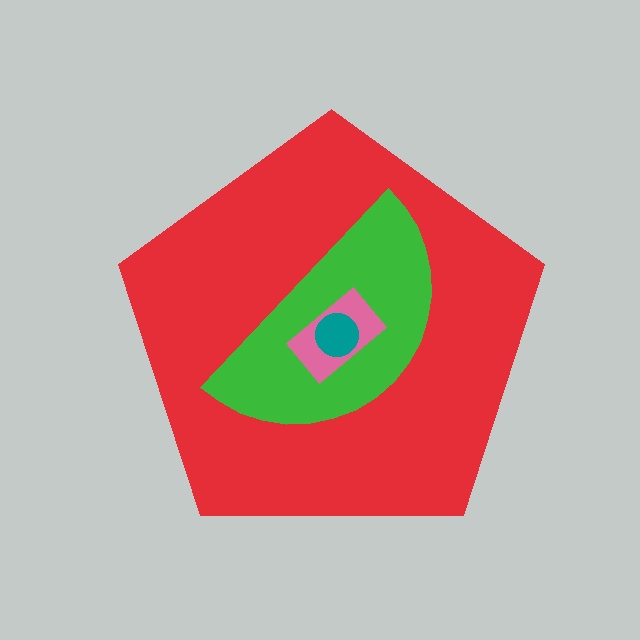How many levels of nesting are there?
4.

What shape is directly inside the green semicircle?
The pink rectangle.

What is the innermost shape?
The teal circle.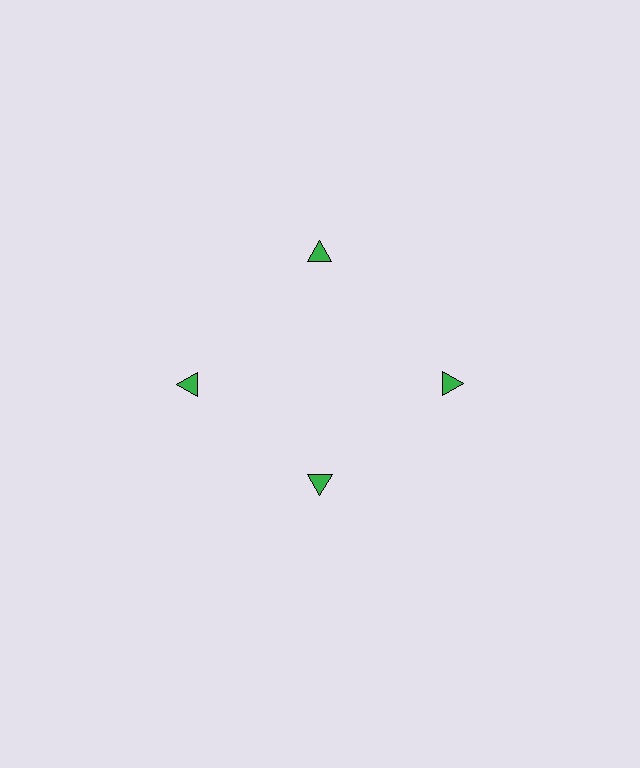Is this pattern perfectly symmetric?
No. The 4 green triangles are arranged in a ring, but one element near the 6 o'clock position is pulled inward toward the center, breaking the 4-fold rotational symmetry.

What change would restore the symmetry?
The symmetry would be restored by moving it outward, back onto the ring so that all 4 triangles sit at equal angles and equal distance from the center.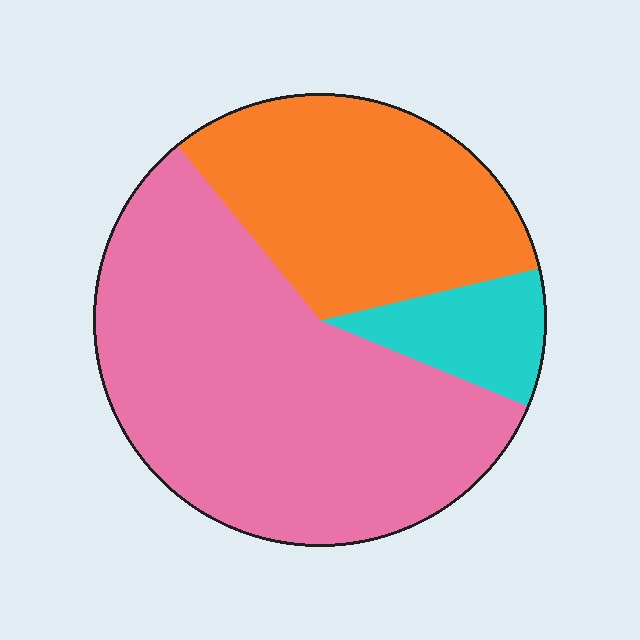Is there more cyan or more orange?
Orange.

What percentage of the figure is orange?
Orange covers roughly 30% of the figure.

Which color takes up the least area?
Cyan, at roughly 10%.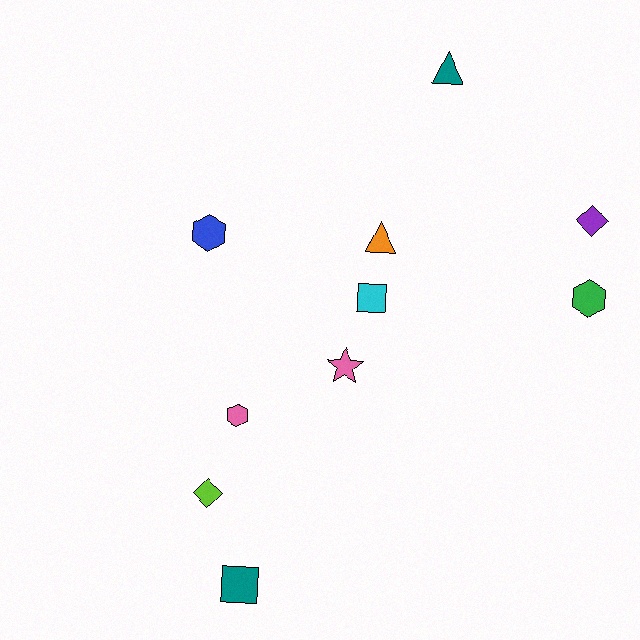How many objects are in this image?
There are 10 objects.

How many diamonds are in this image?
There are 2 diamonds.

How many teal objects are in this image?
There are 2 teal objects.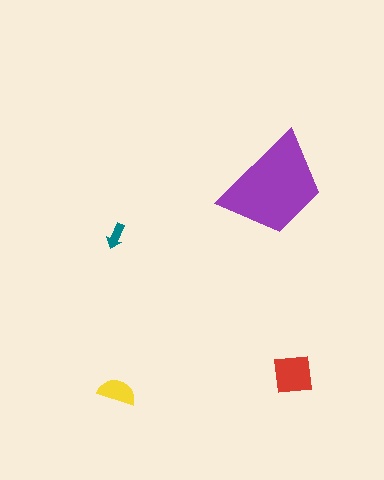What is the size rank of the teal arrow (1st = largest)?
4th.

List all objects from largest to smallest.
The purple trapezoid, the red square, the yellow semicircle, the teal arrow.